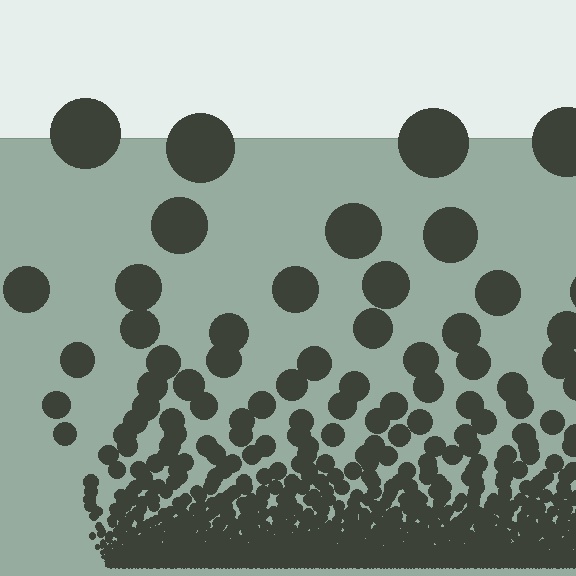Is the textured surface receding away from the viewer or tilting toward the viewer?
The surface appears to tilt toward the viewer. Texture elements get larger and sparser toward the top.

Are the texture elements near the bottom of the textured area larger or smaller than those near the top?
Smaller. The gradient is inverted — elements near the bottom are smaller and denser.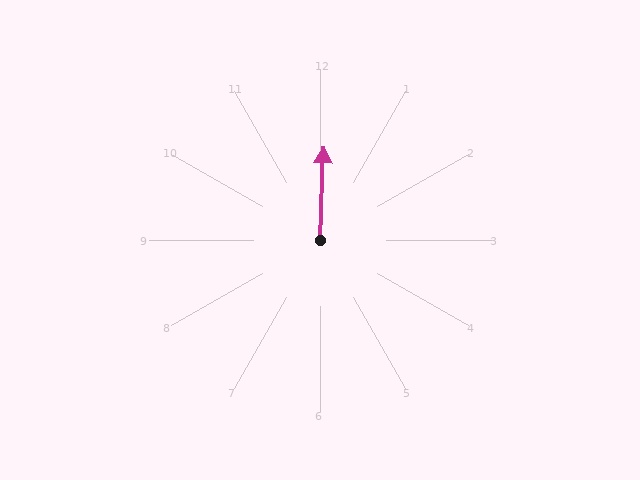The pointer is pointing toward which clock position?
Roughly 12 o'clock.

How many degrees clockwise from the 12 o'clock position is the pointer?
Approximately 2 degrees.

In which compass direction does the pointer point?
North.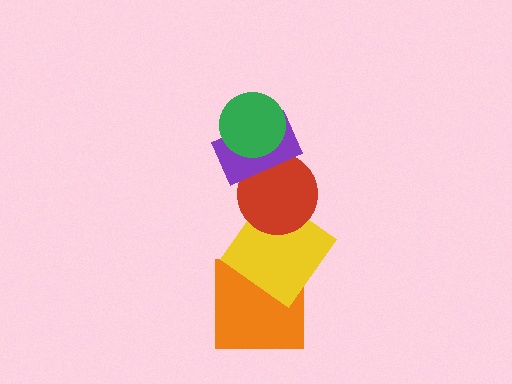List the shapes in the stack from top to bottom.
From top to bottom: the green circle, the purple rectangle, the red circle, the yellow diamond, the orange square.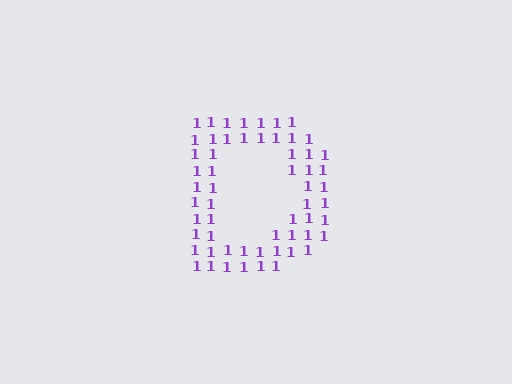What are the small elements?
The small elements are digit 1's.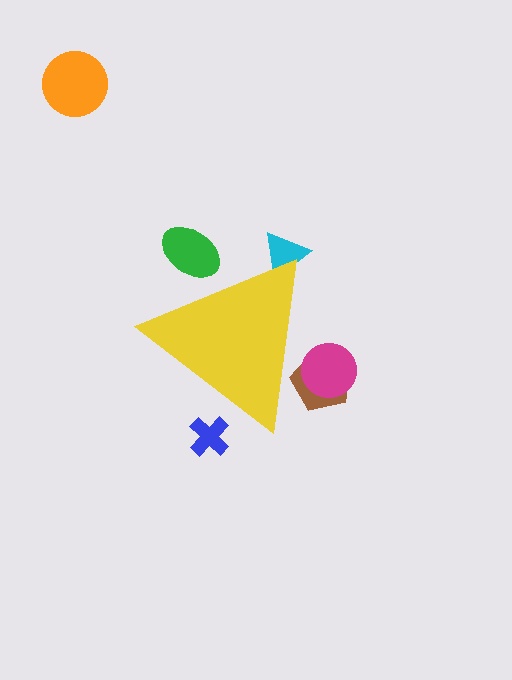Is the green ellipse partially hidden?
Yes, the green ellipse is partially hidden behind the yellow triangle.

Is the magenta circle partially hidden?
Yes, the magenta circle is partially hidden behind the yellow triangle.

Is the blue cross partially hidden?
Yes, the blue cross is partially hidden behind the yellow triangle.